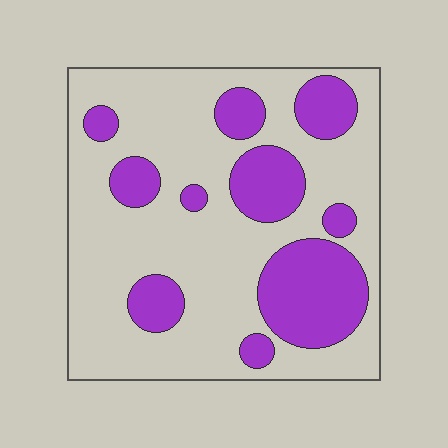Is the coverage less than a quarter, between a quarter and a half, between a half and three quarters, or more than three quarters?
Between a quarter and a half.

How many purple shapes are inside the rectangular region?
10.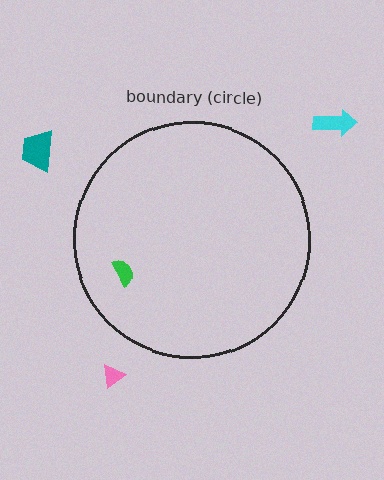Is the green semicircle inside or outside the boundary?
Inside.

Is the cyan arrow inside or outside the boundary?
Outside.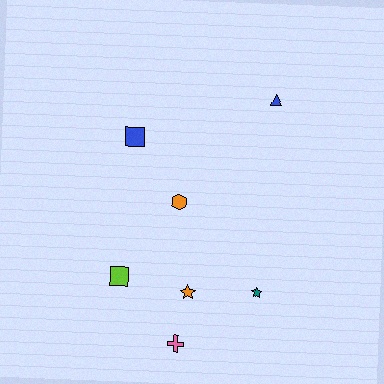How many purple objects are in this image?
There are no purple objects.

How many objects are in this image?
There are 7 objects.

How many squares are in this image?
There are 2 squares.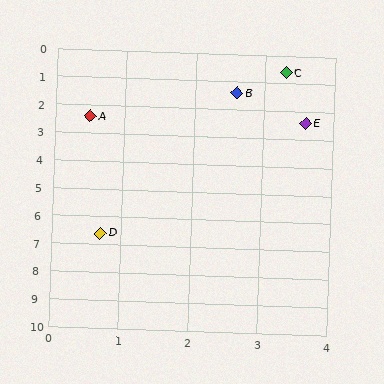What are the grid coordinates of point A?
Point A is at approximately (0.5, 2.4).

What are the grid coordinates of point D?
Point D is at approximately (0.7, 6.6).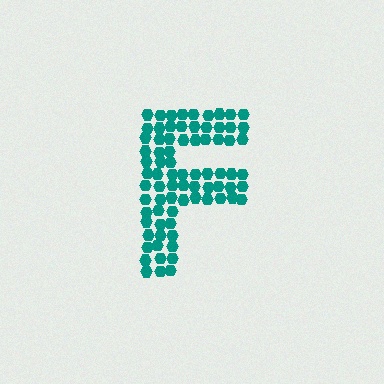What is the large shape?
The large shape is the letter F.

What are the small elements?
The small elements are hexagons.